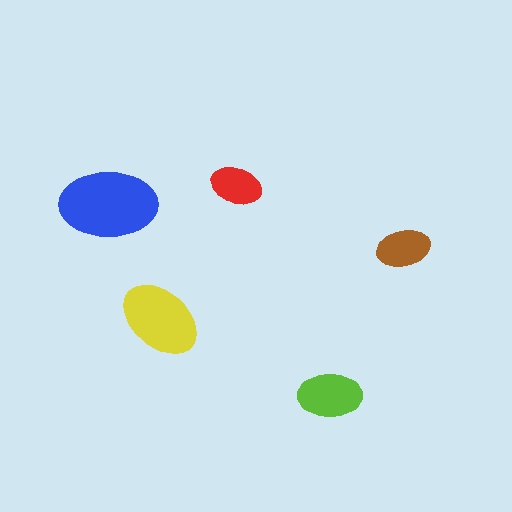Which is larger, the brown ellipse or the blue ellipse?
The blue one.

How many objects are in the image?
There are 5 objects in the image.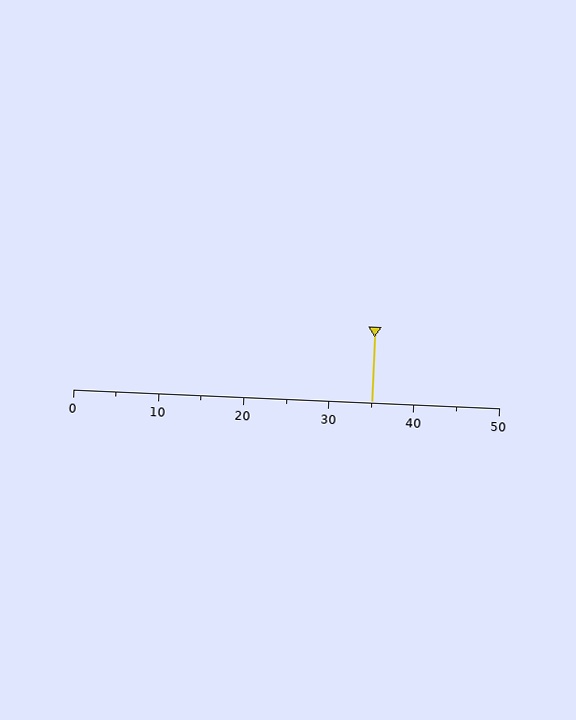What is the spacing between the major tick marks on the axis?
The major ticks are spaced 10 apart.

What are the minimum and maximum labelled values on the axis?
The axis runs from 0 to 50.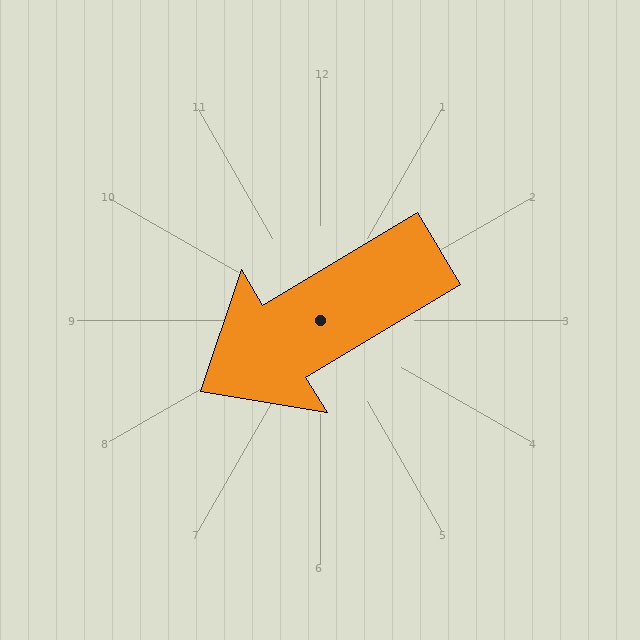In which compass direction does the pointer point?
Southwest.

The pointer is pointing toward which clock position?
Roughly 8 o'clock.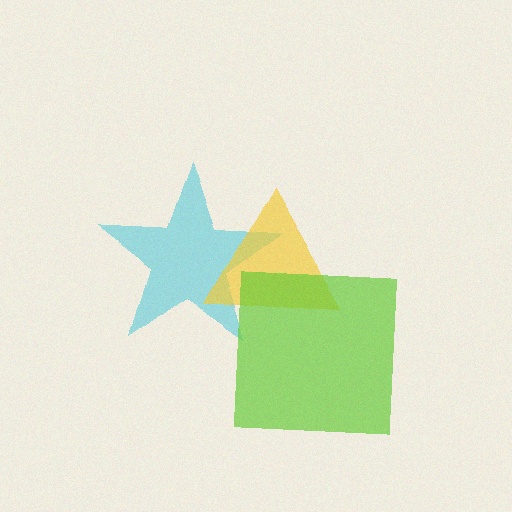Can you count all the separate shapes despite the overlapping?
Yes, there are 3 separate shapes.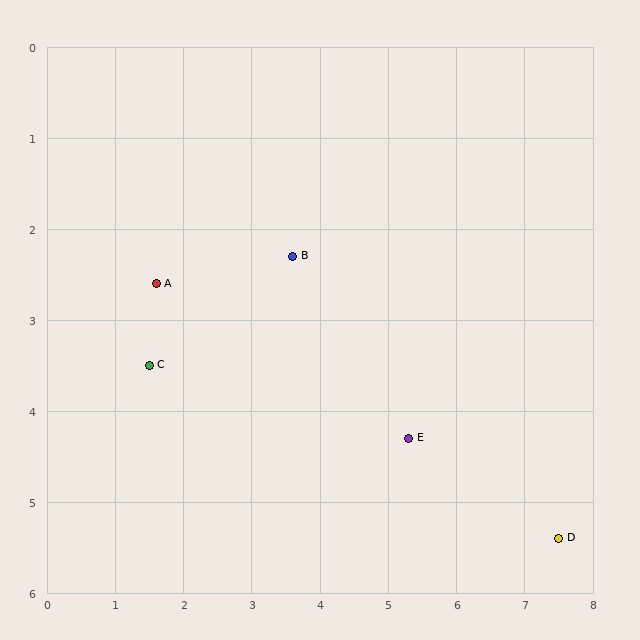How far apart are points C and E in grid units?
Points C and E are about 3.9 grid units apart.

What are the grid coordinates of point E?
Point E is at approximately (5.3, 4.3).